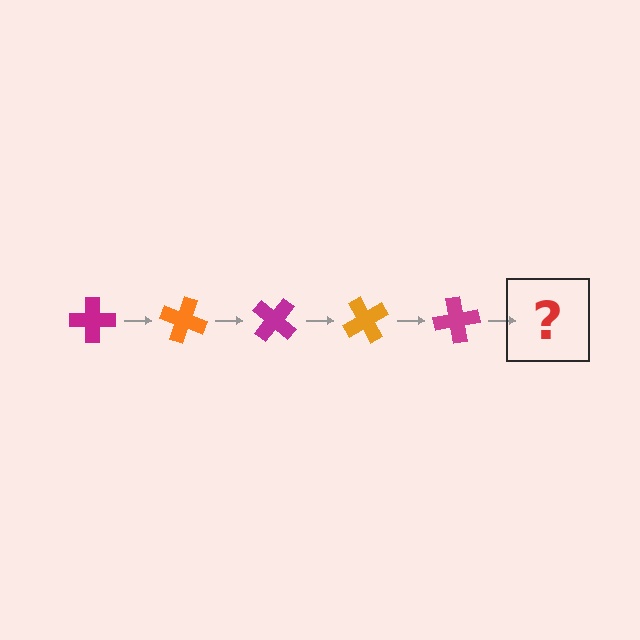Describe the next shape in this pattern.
It should be an orange cross, rotated 100 degrees from the start.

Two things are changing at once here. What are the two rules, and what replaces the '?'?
The two rules are that it rotates 20 degrees each step and the color cycles through magenta and orange. The '?' should be an orange cross, rotated 100 degrees from the start.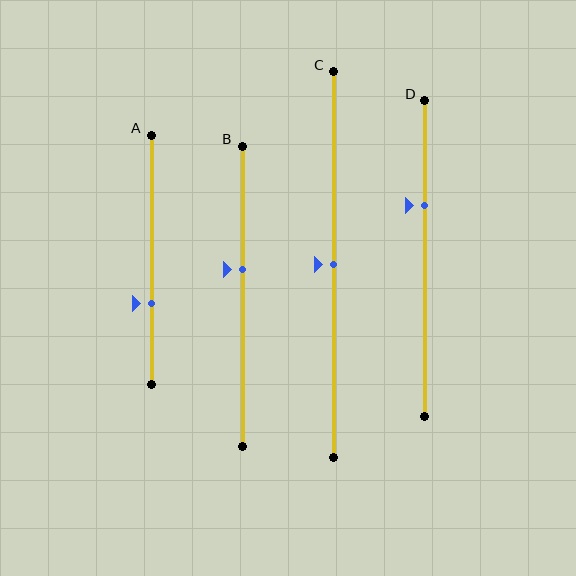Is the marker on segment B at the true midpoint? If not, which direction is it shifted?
No, the marker on segment B is shifted upward by about 9% of the segment length.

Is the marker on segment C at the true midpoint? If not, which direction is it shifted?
Yes, the marker on segment C is at the true midpoint.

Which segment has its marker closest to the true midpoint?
Segment C has its marker closest to the true midpoint.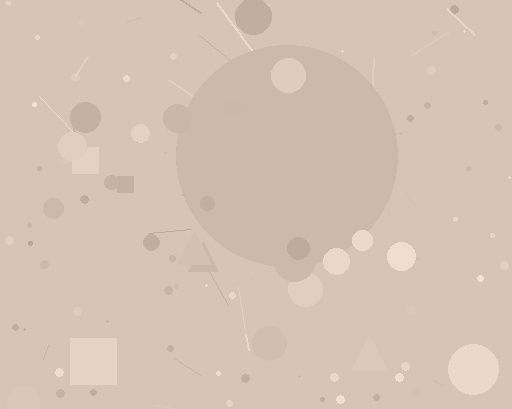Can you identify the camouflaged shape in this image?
The camouflaged shape is a circle.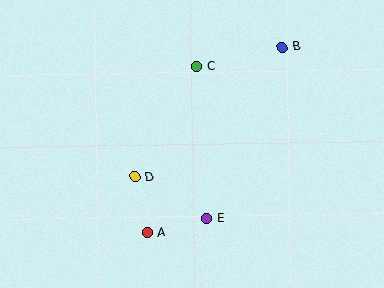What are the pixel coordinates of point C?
Point C is at (196, 66).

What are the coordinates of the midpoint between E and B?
The midpoint between E and B is at (245, 132).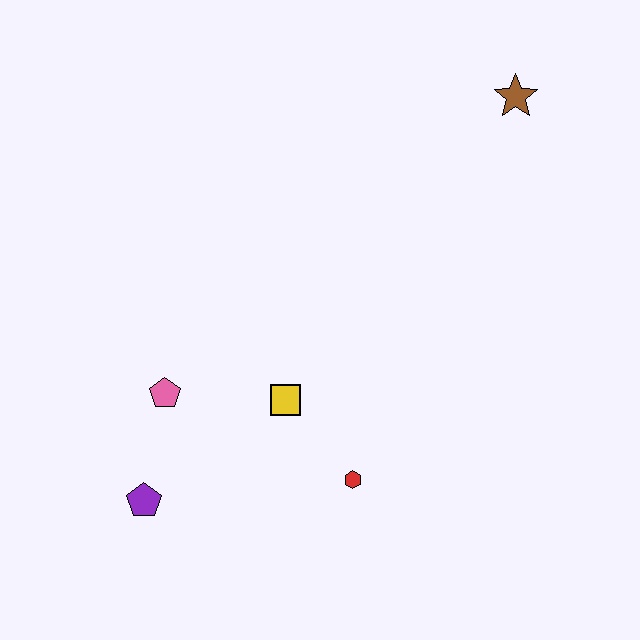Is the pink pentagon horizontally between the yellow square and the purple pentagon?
Yes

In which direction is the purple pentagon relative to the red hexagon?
The purple pentagon is to the left of the red hexagon.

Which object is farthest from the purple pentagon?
The brown star is farthest from the purple pentagon.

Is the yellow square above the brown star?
No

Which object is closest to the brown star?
The yellow square is closest to the brown star.